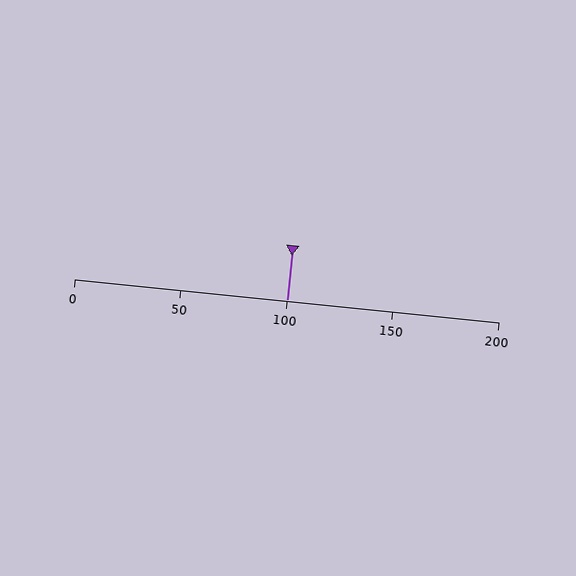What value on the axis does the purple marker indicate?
The marker indicates approximately 100.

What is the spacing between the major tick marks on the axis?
The major ticks are spaced 50 apart.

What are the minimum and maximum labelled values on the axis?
The axis runs from 0 to 200.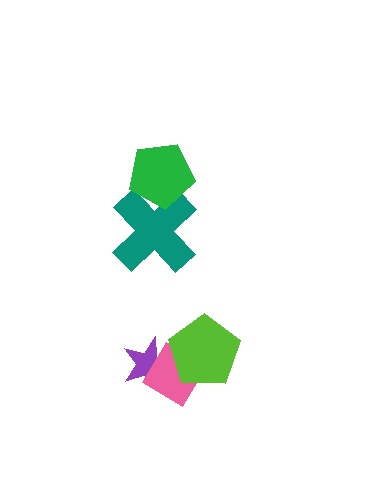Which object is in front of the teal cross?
The green pentagon is in front of the teal cross.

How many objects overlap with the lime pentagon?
2 objects overlap with the lime pentagon.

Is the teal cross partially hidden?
Yes, it is partially covered by another shape.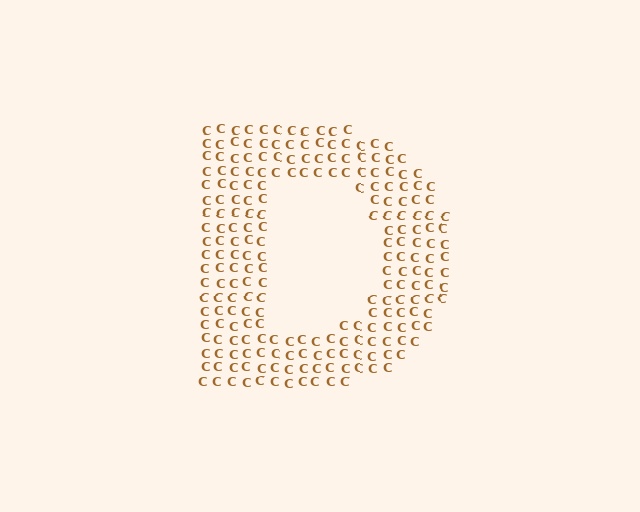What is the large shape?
The large shape is the letter D.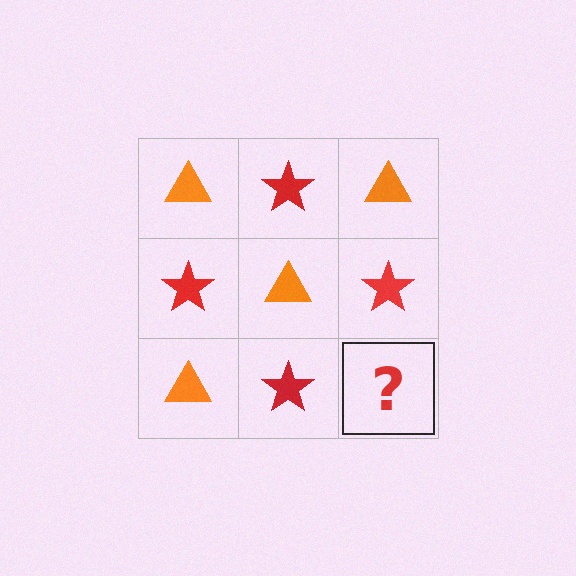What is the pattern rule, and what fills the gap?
The rule is that it alternates orange triangle and red star in a checkerboard pattern. The gap should be filled with an orange triangle.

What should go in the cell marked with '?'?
The missing cell should contain an orange triangle.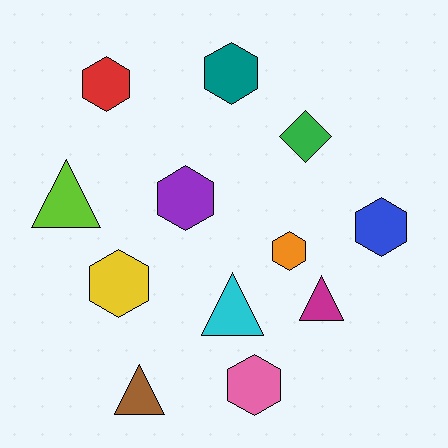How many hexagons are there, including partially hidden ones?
There are 7 hexagons.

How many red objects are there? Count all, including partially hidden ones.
There is 1 red object.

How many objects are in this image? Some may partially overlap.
There are 12 objects.